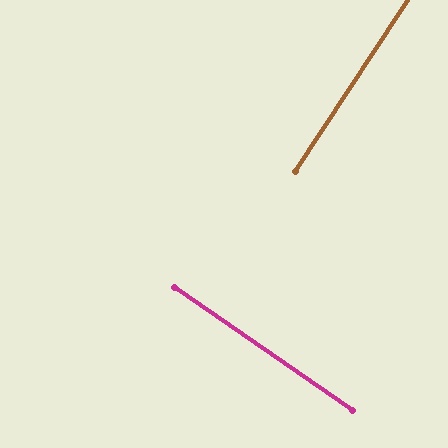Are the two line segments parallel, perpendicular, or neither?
Perpendicular — they meet at approximately 89°.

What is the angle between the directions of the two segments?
Approximately 89 degrees.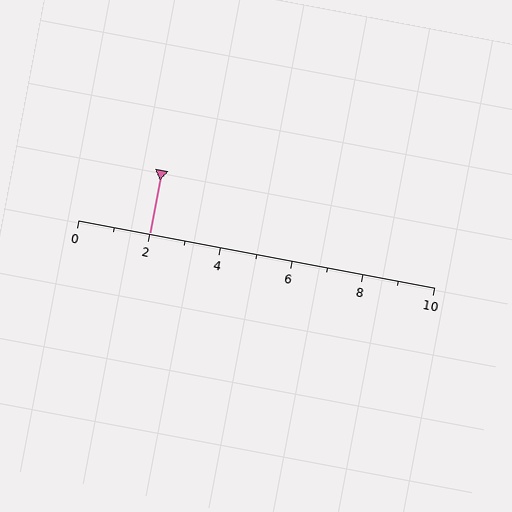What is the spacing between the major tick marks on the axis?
The major ticks are spaced 2 apart.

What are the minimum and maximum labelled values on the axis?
The axis runs from 0 to 10.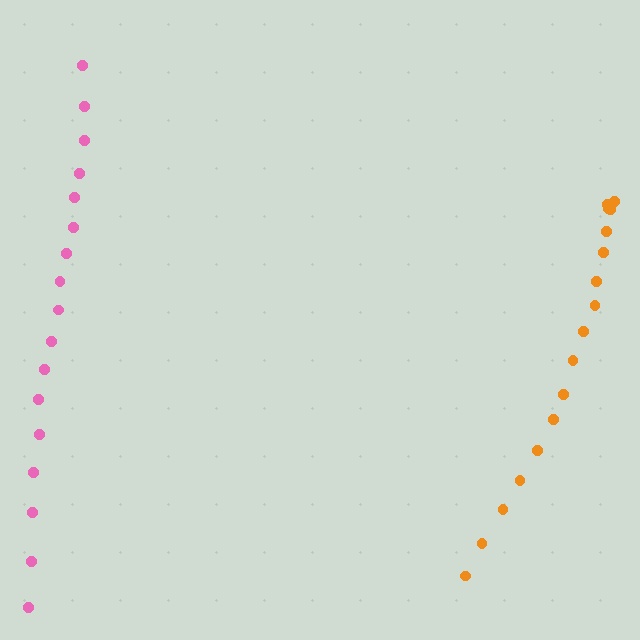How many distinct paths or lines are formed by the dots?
There are 2 distinct paths.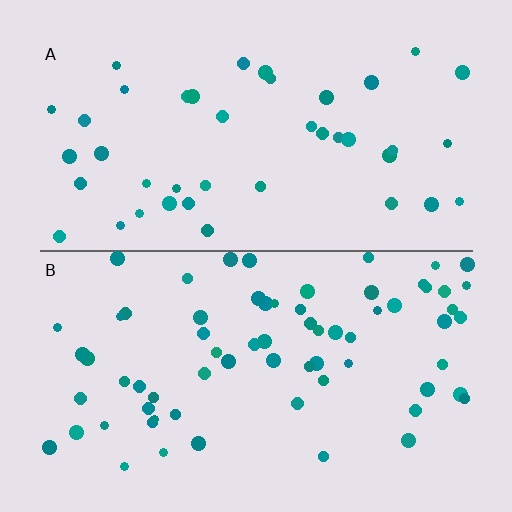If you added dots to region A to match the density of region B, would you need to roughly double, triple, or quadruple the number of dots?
Approximately double.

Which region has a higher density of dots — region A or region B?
B (the bottom).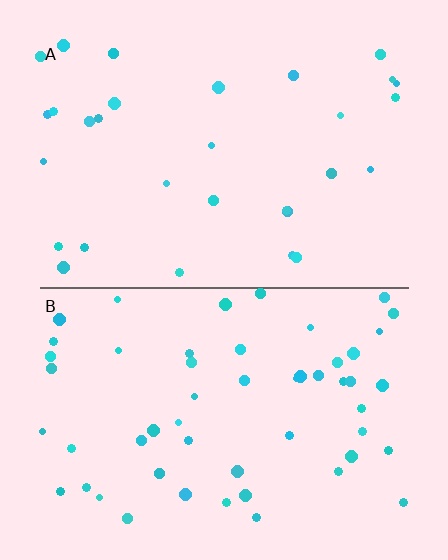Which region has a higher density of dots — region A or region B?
B (the bottom).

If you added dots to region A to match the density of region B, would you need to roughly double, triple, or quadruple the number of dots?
Approximately double.